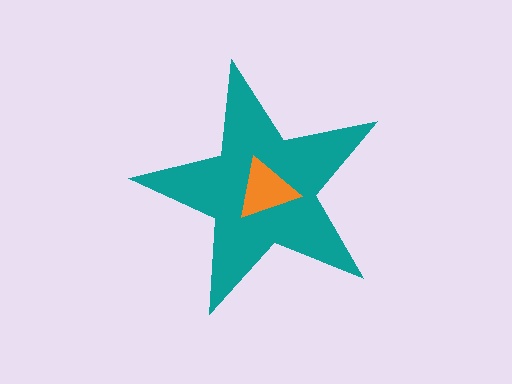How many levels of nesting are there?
2.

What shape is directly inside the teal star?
The orange triangle.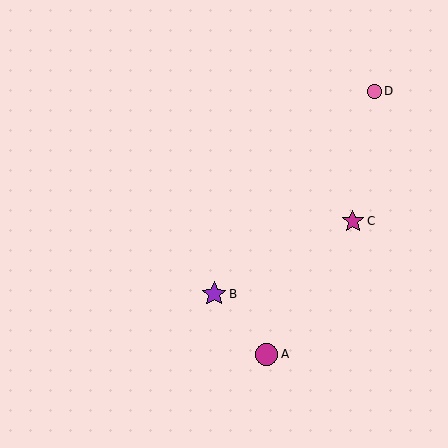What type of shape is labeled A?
Shape A is a magenta circle.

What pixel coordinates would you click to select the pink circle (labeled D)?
Click at (375, 91) to select the pink circle D.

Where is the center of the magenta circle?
The center of the magenta circle is at (267, 354).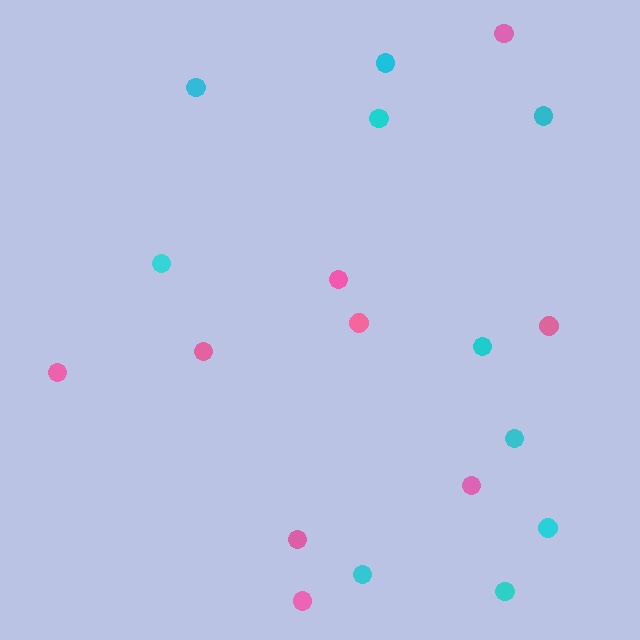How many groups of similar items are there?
There are 2 groups: one group of pink circles (9) and one group of cyan circles (10).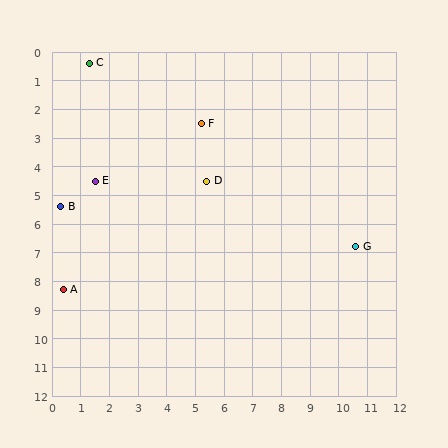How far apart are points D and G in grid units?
Points D and G are about 5.7 grid units apart.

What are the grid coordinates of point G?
Point G is at approximately (10.6, 6.8).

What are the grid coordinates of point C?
Point C is at approximately (1.3, 0.4).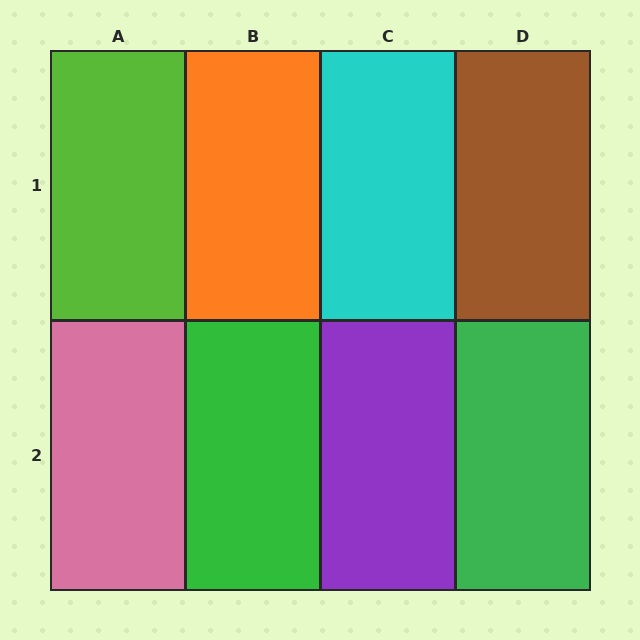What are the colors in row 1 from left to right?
Lime, orange, cyan, brown.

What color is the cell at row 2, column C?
Purple.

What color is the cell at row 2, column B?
Green.